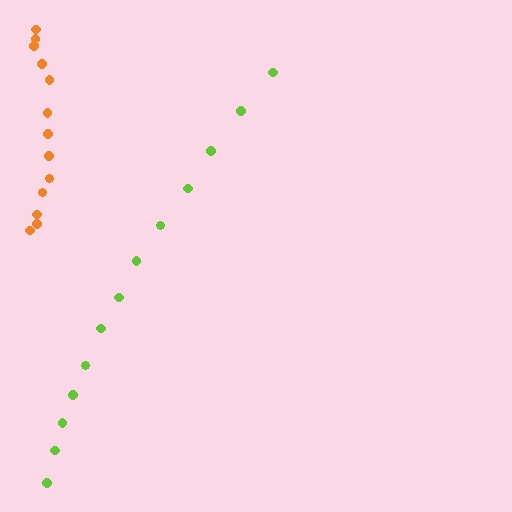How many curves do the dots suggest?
There are 2 distinct paths.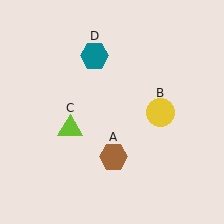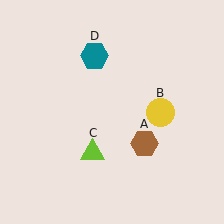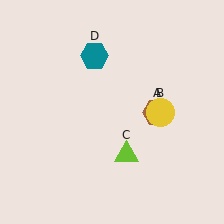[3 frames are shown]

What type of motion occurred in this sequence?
The brown hexagon (object A), lime triangle (object C) rotated counterclockwise around the center of the scene.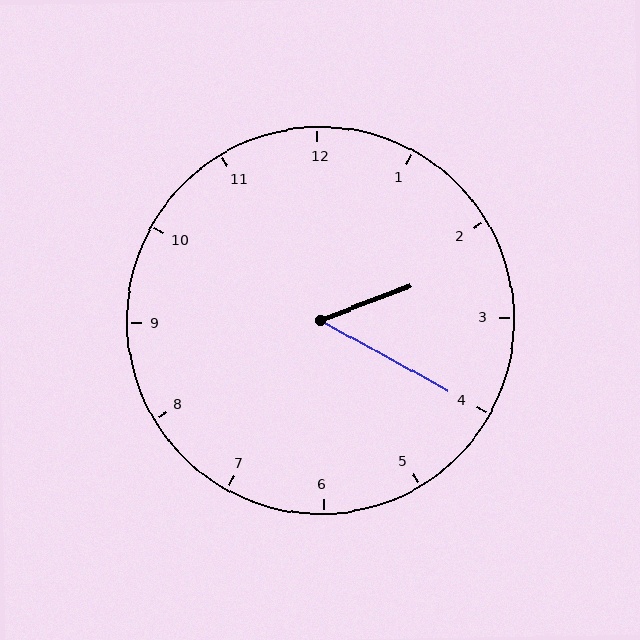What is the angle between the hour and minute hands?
Approximately 50 degrees.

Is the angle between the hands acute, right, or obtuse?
It is acute.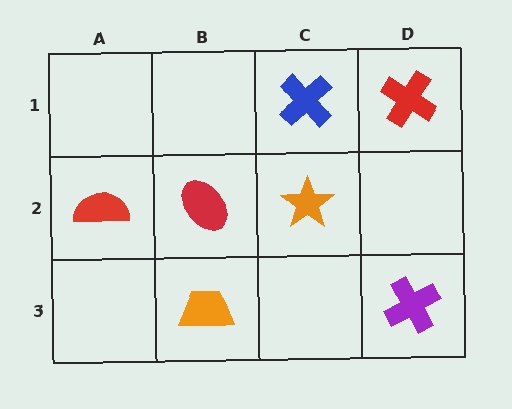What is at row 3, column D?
A purple cross.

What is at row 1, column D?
A red cross.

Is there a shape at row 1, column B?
No, that cell is empty.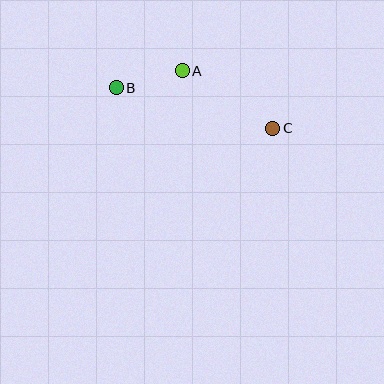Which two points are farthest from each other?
Points B and C are farthest from each other.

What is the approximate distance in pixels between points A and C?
The distance between A and C is approximately 107 pixels.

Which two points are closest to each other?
Points A and B are closest to each other.